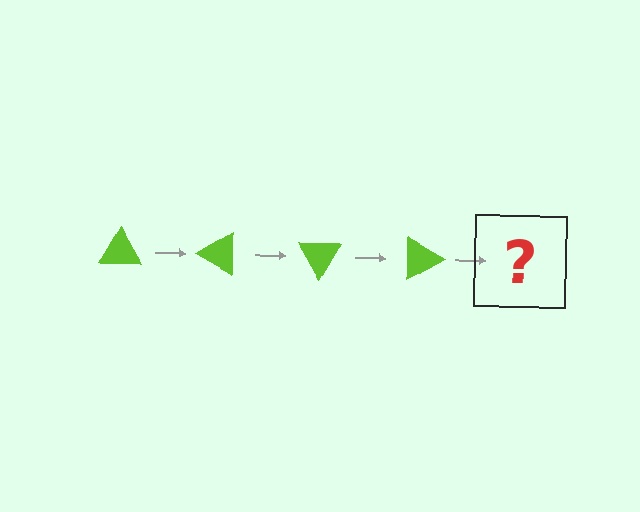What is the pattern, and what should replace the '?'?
The pattern is that the triangle rotates 30 degrees each step. The '?' should be a lime triangle rotated 120 degrees.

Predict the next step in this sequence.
The next step is a lime triangle rotated 120 degrees.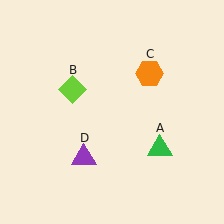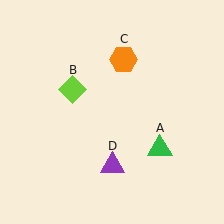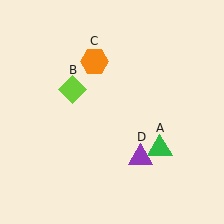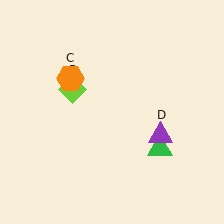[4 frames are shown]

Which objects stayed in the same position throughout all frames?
Green triangle (object A) and lime diamond (object B) remained stationary.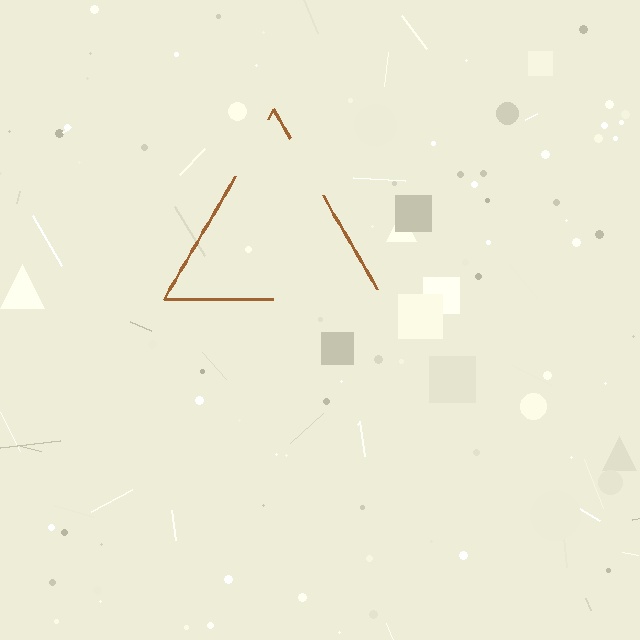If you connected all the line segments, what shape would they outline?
They would outline a triangle.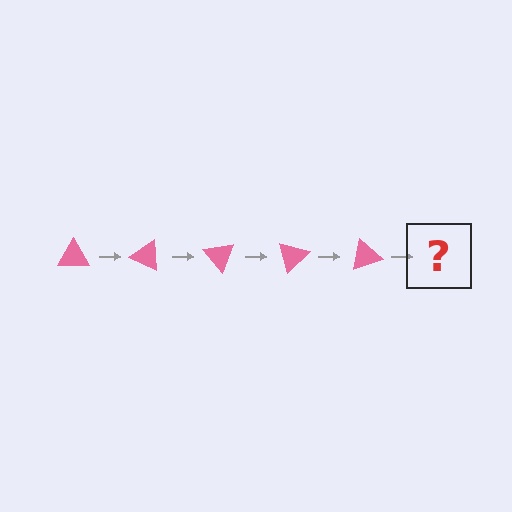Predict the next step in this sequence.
The next step is a pink triangle rotated 125 degrees.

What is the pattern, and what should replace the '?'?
The pattern is that the triangle rotates 25 degrees each step. The '?' should be a pink triangle rotated 125 degrees.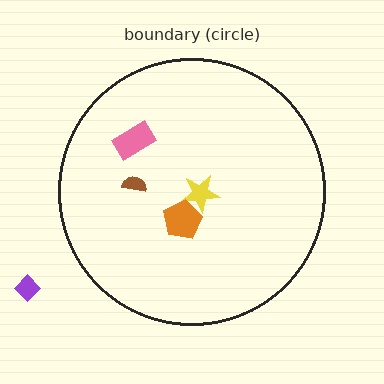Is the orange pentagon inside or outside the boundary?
Inside.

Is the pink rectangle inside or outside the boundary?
Inside.